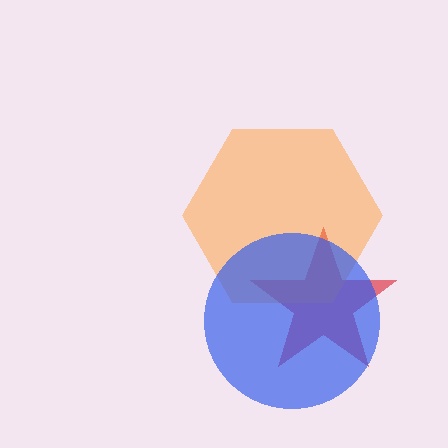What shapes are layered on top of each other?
The layered shapes are: a red star, an orange hexagon, a blue circle.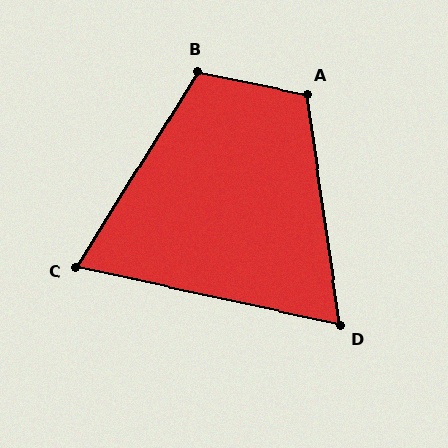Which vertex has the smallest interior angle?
D, at approximately 69 degrees.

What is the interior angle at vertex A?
Approximately 110 degrees (obtuse).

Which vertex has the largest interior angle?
B, at approximately 111 degrees.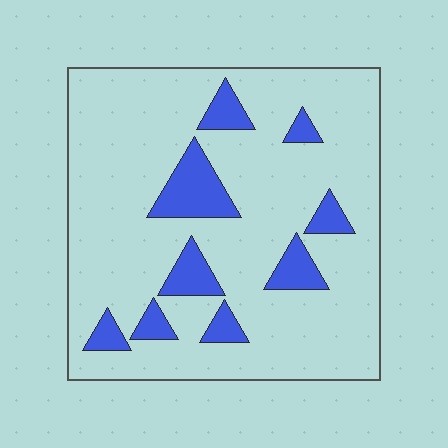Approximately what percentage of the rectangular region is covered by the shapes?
Approximately 15%.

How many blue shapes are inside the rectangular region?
9.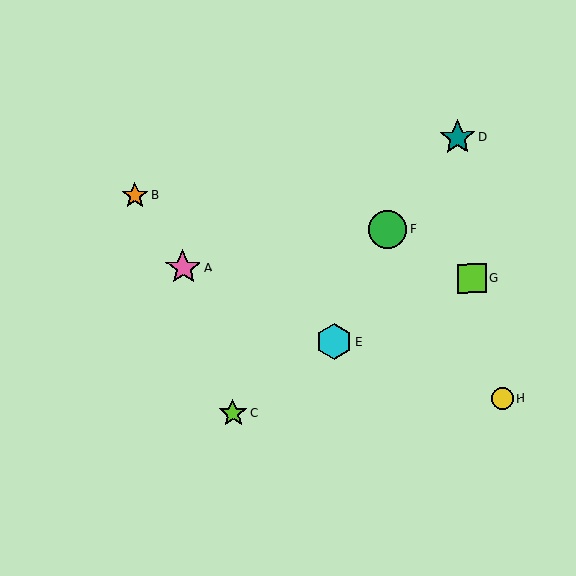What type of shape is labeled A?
Shape A is a pink star.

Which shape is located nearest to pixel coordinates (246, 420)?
The lime star (labeled C) at (233, 413) is nearest to that location.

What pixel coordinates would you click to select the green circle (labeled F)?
Click at (387, 229) to select the green circle F.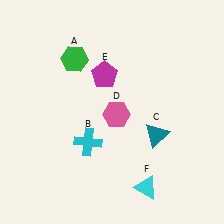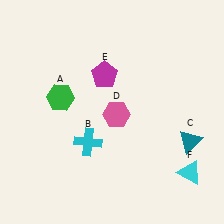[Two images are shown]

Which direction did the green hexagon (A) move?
The green hexagon (A) moved down.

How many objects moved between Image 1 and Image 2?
3 objects moved between the two images.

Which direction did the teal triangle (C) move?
The teal triangle (C) moved right.